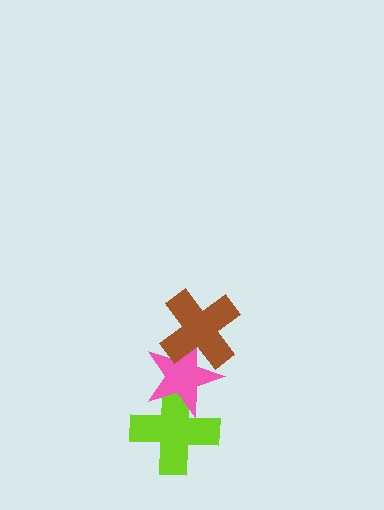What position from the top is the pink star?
The pink star is 2nd from the top.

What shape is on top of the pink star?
The brown cross is on top of the pink star.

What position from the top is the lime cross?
The lime cross is 3rd from the top.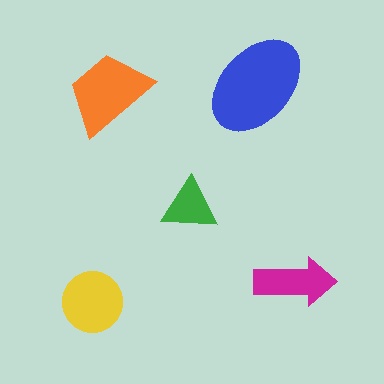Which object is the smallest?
The green triangle.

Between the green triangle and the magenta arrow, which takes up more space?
The magenta arrow.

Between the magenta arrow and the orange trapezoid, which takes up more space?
The orange trapezoid.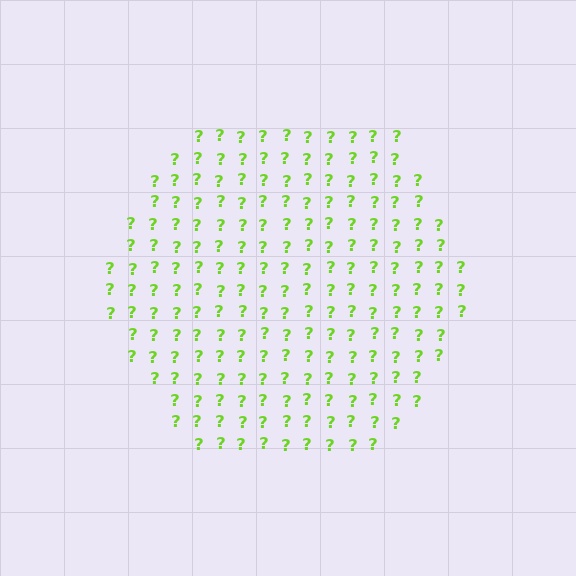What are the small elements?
The small elements are question marks.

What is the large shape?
The large shape is a hexagon.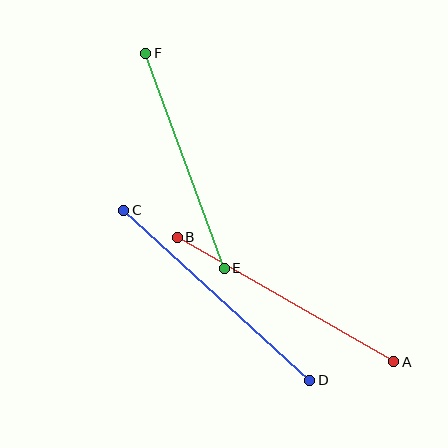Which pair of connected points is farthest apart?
Points C and D are farthest apart.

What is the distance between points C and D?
The distance is approximately 252 pixels.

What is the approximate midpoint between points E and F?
The midpoint is at approximately (185, 161) pixels.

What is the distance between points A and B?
The distance is approximately 250 pixels.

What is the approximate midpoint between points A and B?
The midpoint is at approximately (286, 300) pixels.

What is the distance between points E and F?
The distance is approximately 229 pixels.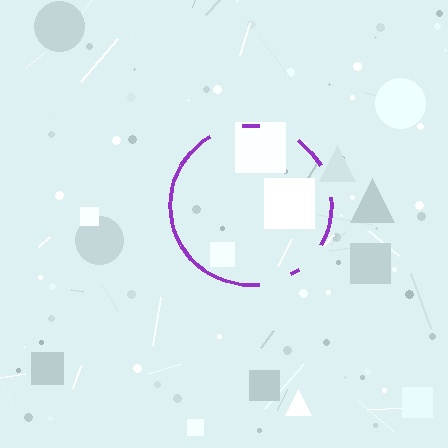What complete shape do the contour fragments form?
The contour fragments form a circle.